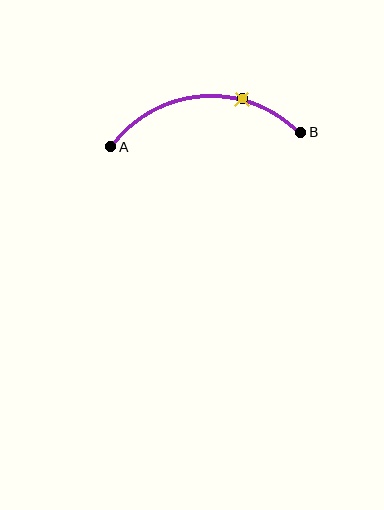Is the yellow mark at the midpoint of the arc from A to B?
No. The yellow mark lies on the arc but is closer to endpoint B. The arc midpoint would be at the point on the curve equidistant along the arc from both A and B.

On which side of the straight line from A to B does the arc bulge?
The arc bulges above the straight line connecting A and B.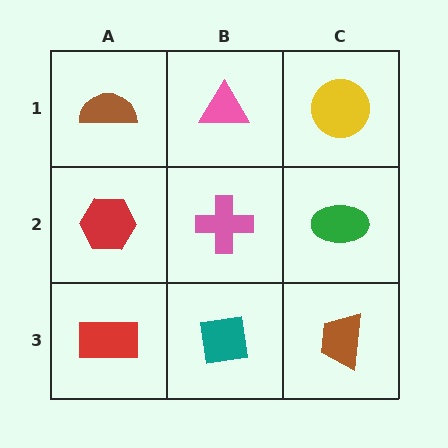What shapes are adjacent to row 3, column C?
A green ellipse (row 2, column C), a teal square (row 3, column B).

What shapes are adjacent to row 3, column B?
A pink cross (row 2, column B), a red rectangle (row 3, column A), a brown trapezoid (row 3, column C).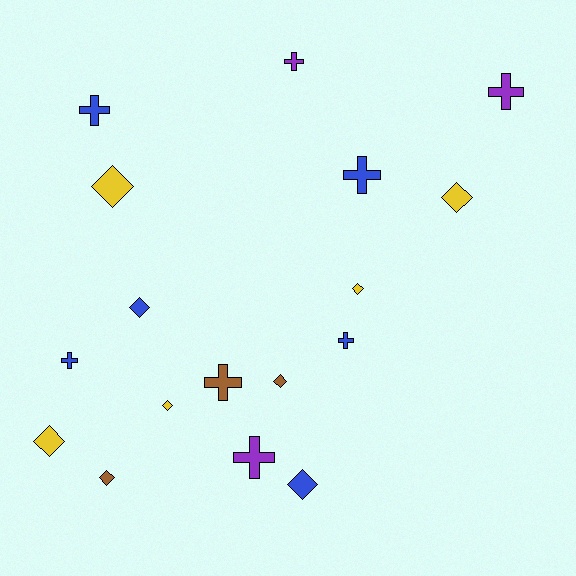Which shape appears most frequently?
Diamond, with 9 objects.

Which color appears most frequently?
Blue, with 6 objects.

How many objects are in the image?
There are 17 objects.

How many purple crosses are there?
There are 3 purple crosses.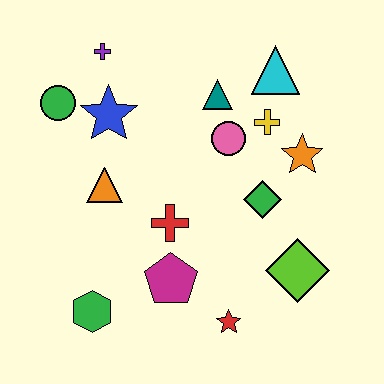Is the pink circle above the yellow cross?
No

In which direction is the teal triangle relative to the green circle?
The teal triangle is to the right of the green circle.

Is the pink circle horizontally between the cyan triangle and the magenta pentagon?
Yes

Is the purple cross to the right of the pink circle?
No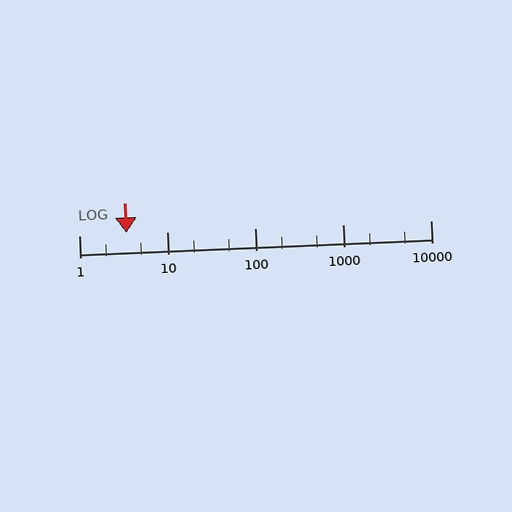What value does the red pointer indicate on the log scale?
The pointer indicates approximately 3.5.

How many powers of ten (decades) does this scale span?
The scale spans 4 decades, from 1 to 10000.